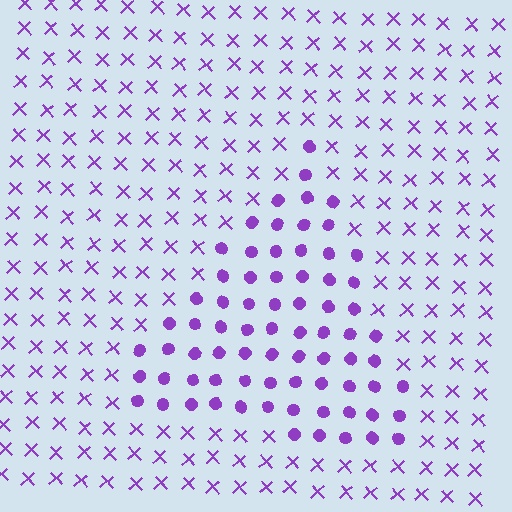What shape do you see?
I see a triangle.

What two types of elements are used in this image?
The image uses circles inside the triangle region and X marks outside it.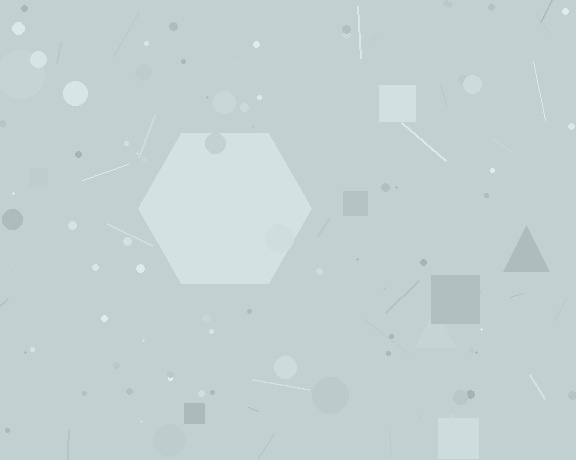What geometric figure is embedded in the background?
A hexagon is embedded in the background.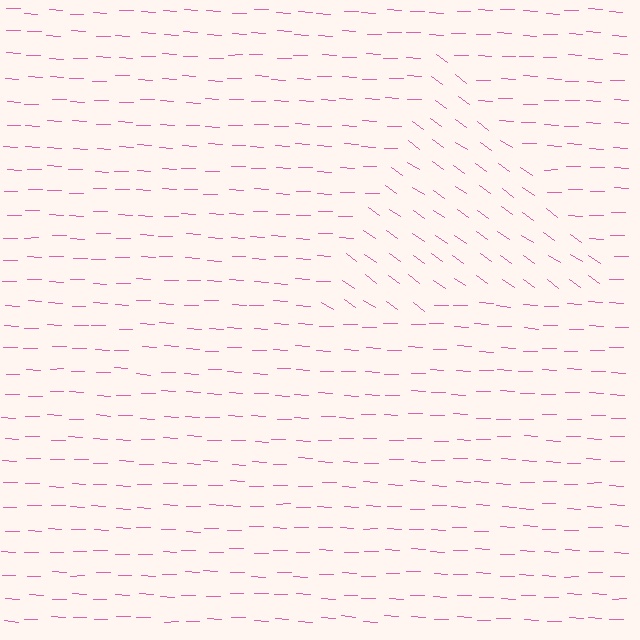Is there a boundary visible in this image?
Yes, there is a texture boundary formed by a change in line orientation.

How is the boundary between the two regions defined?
The boundary is defined purely by a change in line orientation (approximately 33 degrees difference). All lines are the same color and thickness.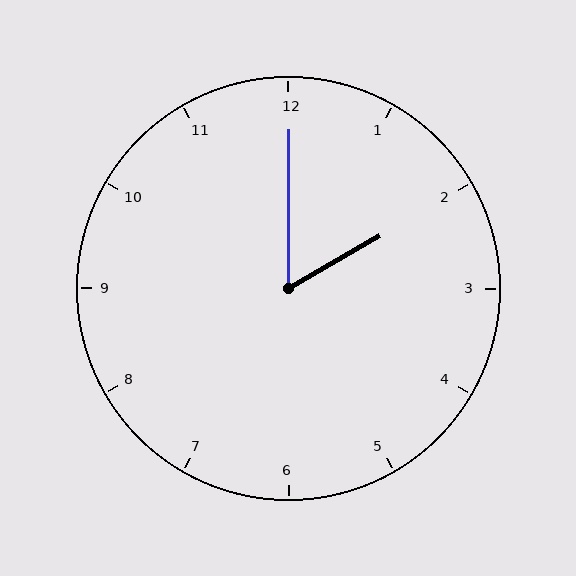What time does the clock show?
2:00.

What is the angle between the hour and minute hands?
Approximately 60 degrees.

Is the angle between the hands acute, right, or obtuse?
It is acute.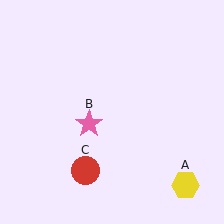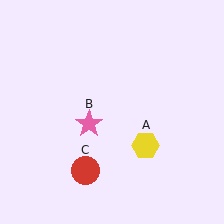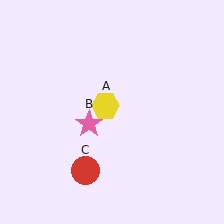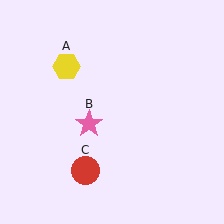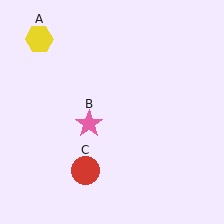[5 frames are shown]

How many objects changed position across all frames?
1 object changed position: yellow hexagon (object A).